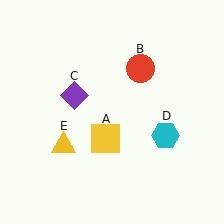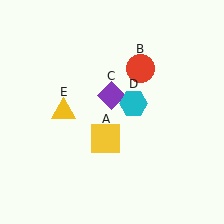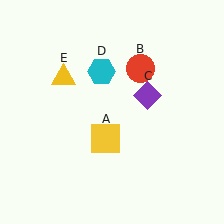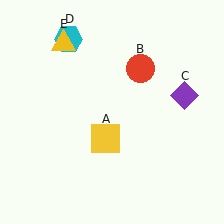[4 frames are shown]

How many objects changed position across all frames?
3 objects changed position: purple diamond (object C), cyan hexagon (object D), yellow triangle (object E).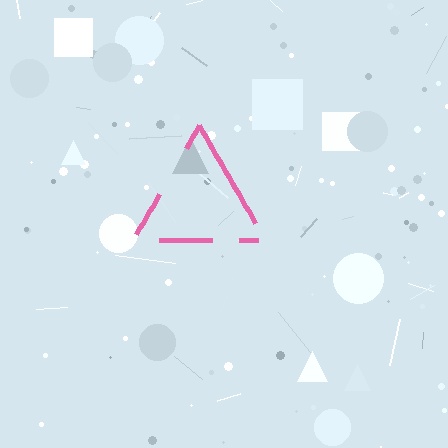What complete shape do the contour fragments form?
The contour fragments form a triangle.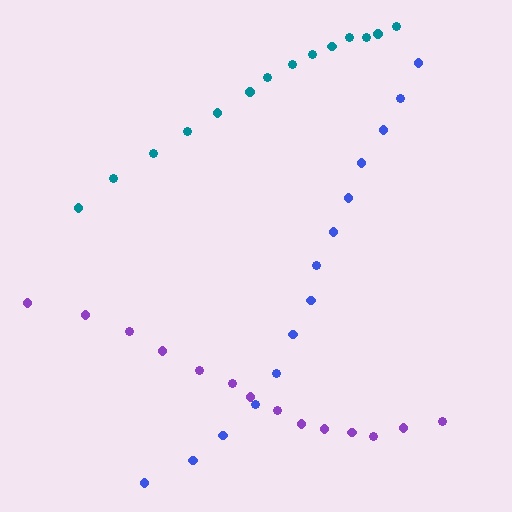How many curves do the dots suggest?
There are 3 distinct paths.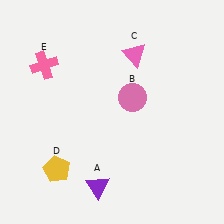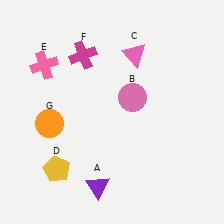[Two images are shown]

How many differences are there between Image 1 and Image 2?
There are 2 differences between the two images.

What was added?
A magenta cross (F), an orange circle (G) were added in Image 2.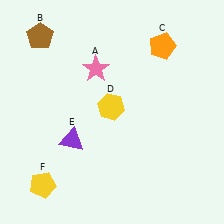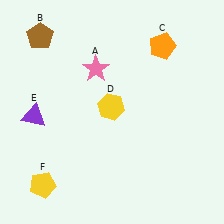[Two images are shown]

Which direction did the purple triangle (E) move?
The purple triangle (E) moved left.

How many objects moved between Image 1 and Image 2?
1 object moved between the two images.